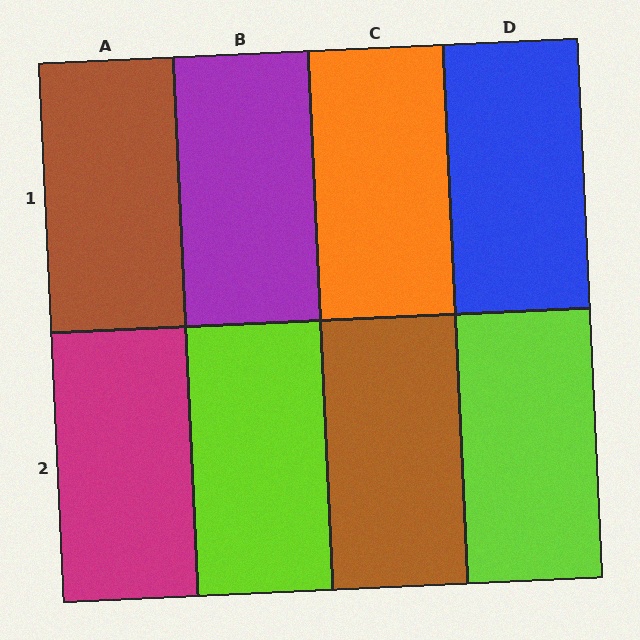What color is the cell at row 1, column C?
Orange.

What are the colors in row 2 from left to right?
Magenta, lime, brown, lime.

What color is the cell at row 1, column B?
Purple.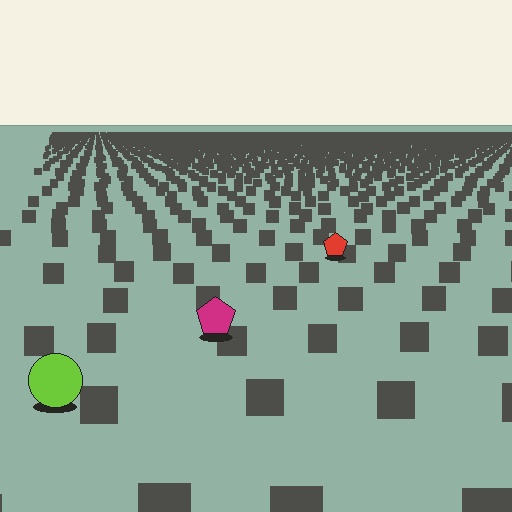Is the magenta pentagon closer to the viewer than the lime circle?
No. The lime circle is closer — you can tell from the texture gradient: the ground texture is coarser near it.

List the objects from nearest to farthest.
From nearest to farthest: the lime circle, the magenta pentagon, the red pentagon.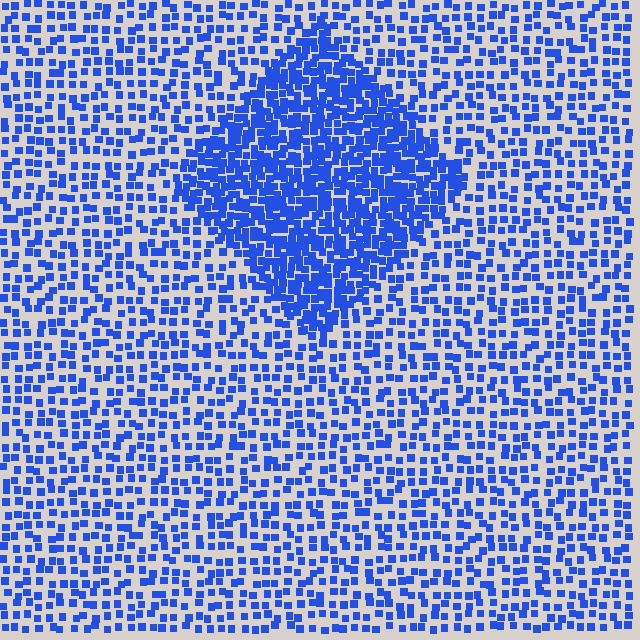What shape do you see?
I see a diamond.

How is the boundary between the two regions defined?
The boundary is defined by a change in element density (approximately 2.2x ratio). All elements are the same color, size, and shape.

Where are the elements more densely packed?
The elements are more densely packed inside the diamond boundary.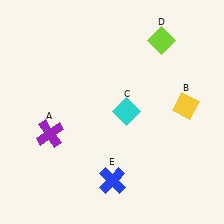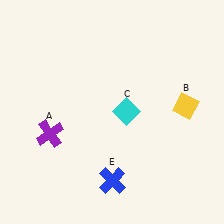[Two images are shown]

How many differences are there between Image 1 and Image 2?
There is 1 difference between the two images.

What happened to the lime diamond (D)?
The lime diamond (D) was removed in Image 2. It was in the top-right area of Image 1.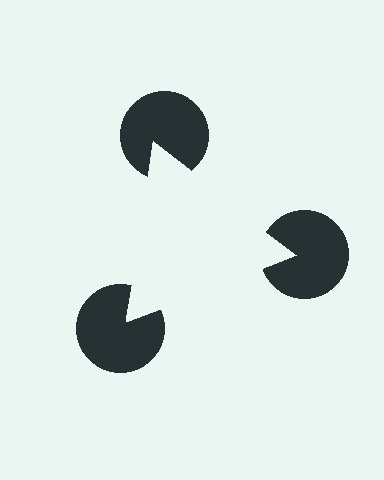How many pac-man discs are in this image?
There are 3 — one at each vertex of the illusory triangle.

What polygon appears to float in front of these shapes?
An illusory triangle — its edges are inferred from the aligned wedge cuts in the pac-man discs, not physically drawn.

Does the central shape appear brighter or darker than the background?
It typically appears slightly brighter than the background, even though no actual brightness change is drawn.